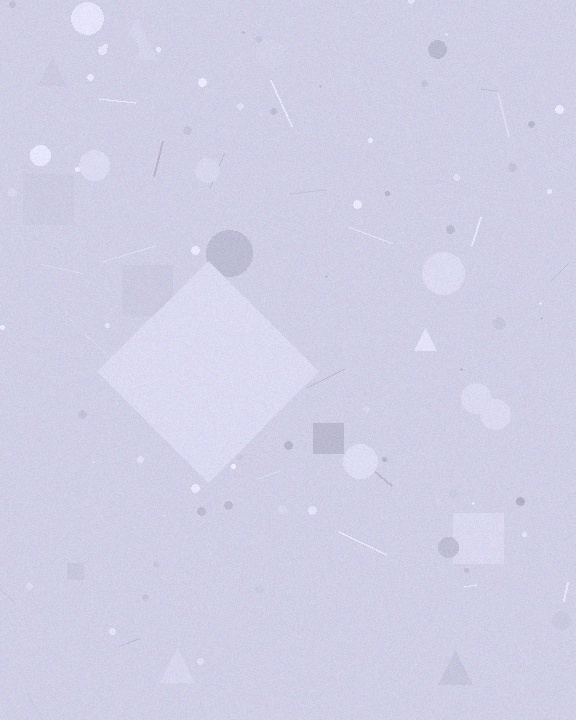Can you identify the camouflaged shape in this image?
The camouflaged shape is a diamond.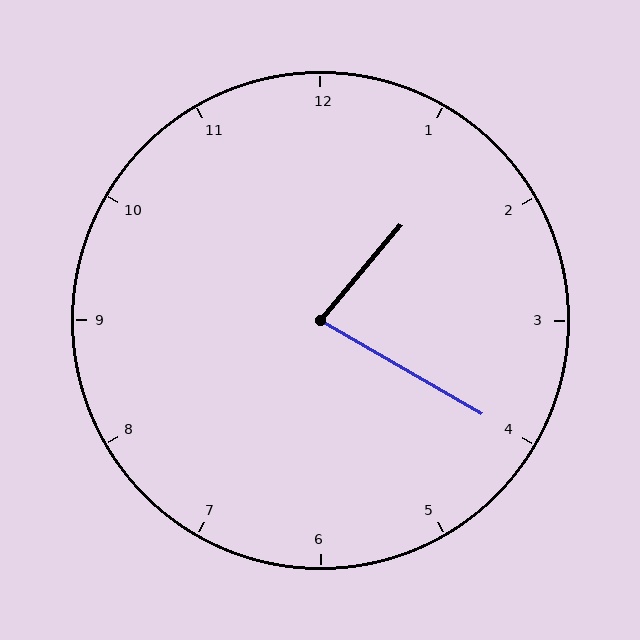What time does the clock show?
1:20.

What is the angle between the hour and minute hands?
Approximately 80 degrees.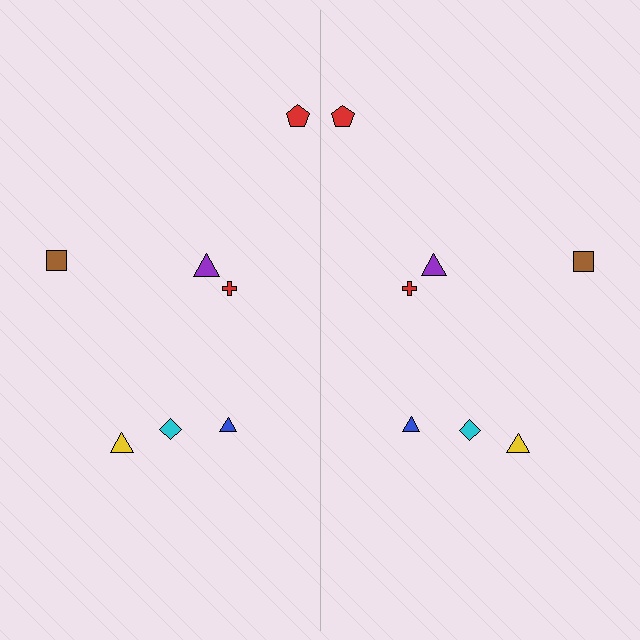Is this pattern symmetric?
Yes, this pattern has bilateral (reflection) symmetry.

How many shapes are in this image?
There are 14 shapes in this image.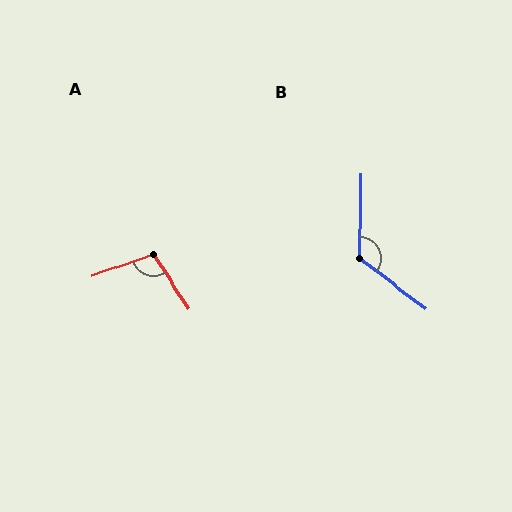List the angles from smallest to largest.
A (104°), B (126°).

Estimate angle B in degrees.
Approximately 126 degrees.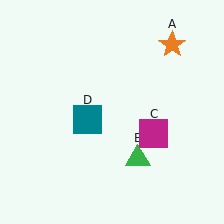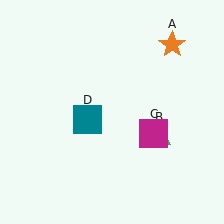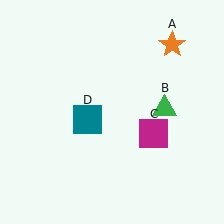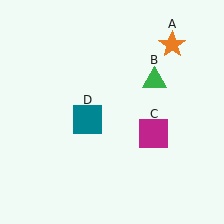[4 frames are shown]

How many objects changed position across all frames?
1 object changed position: green triangle (object B).